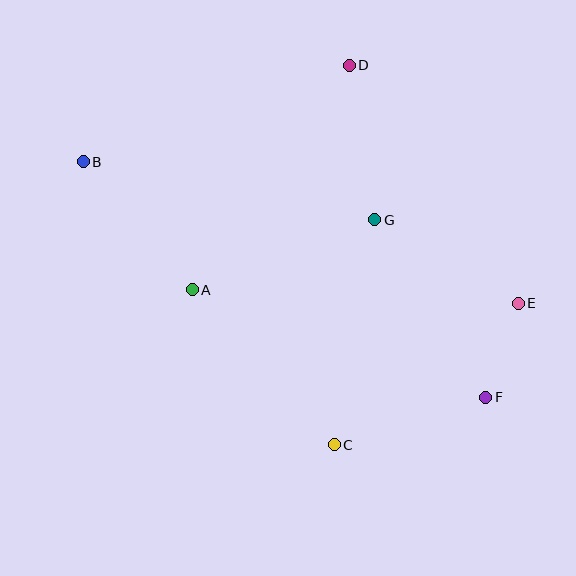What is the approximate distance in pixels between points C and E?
The distance between C and E is approximately 232 pixels.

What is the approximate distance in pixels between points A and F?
The distance between A and F is approximately 312 pixels.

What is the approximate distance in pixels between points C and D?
The distance between C and D is approximately 379 pixels.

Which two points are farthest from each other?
Points B and F are farthest from each other.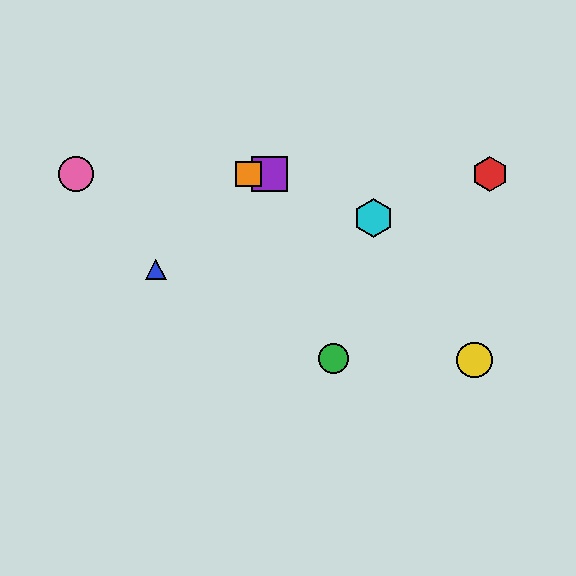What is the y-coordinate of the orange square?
The orange square is at y≈174.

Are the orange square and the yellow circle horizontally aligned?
No, the orange square is at y≈174 and the yellow circle is at y≈360.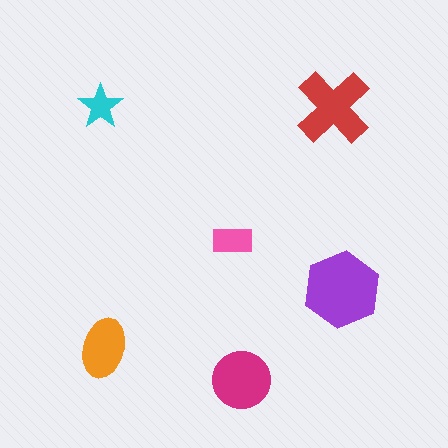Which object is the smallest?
The cyan star.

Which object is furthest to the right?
The purple hexagon is rightmost.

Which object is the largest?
The purple hexagon.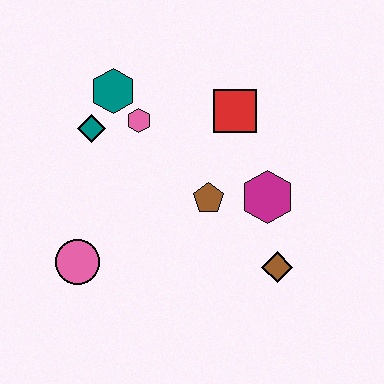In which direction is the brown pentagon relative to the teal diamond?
The brown pentagon is to the right of the teal diamond.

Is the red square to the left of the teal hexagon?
No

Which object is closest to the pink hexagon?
The teal hexagon is closest to the pink hexagon.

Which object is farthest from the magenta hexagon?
The pink circle is farthest from the magenta hexagon.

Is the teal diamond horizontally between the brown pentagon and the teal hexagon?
No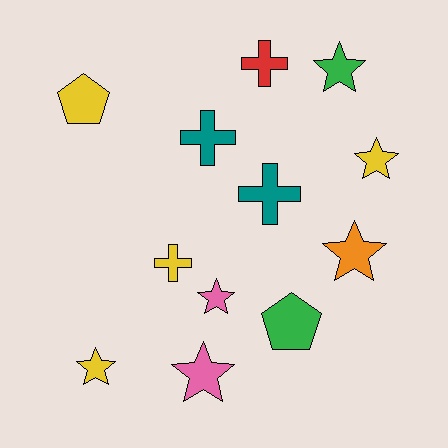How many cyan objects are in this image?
There are no cyan objects.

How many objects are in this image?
There are 12 objects.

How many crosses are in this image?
There are 4 crosses.